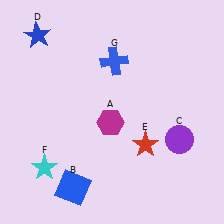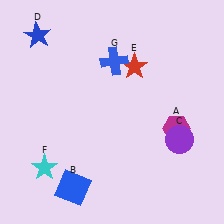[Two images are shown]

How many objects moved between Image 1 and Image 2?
2 objects moved between the two images.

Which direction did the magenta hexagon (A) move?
The magenta hexagon (A) moved right.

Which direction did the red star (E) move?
The red star (E) moved up.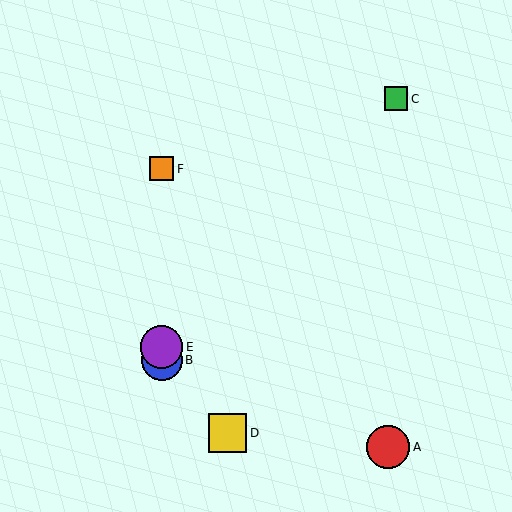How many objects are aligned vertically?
3 objects (B, E, F) are aligned vertically.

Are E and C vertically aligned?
No, E is at x≈162 and C is at x≈396.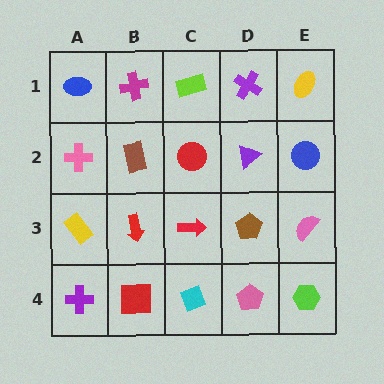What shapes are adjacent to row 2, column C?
A lime rectangle (row 1, column C), a red arrow (row 3, column C), a brown rectangle (row 2, column B), a purple triangle (row 2, column D).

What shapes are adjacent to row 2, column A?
A blue ellipse (row 1, column A), a yellow rectangle (row 3, column A), a brown rectangle (row 2, column B).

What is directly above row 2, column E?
A yellow ellipse.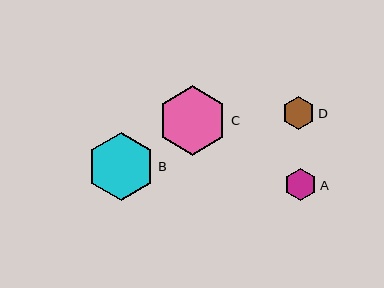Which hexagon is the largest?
Hexagon C is the largest with a size of approximately 70 pixels.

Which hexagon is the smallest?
Hexagon D is the smallest with a size of approximately 32 pixels.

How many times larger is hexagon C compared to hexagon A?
Hexagon C is approximately 2.1 times the size of hexagon A.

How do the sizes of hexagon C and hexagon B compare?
Hexagon C and hexagon B are approximately the same size.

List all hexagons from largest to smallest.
From largest to smallest: C, B, A, D.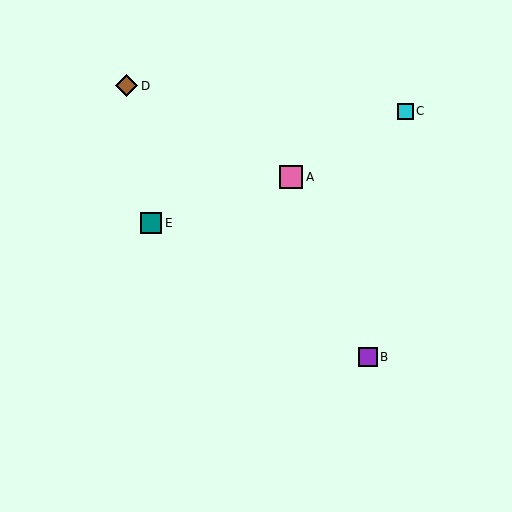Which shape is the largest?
The pink square (labeled A) is the largest.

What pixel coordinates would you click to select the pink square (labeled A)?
Click at (291, 177) to select the pink square A.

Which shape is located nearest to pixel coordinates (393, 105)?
The cyan square (labeled C) at (406, 111) is nearest to that location.